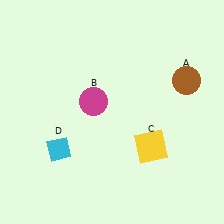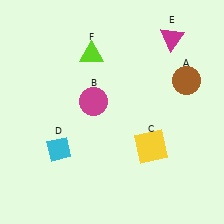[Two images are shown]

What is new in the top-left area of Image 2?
A lime triangle (F) was added in the top-left area of Image 2.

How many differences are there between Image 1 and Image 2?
There are 2 differences between the two images.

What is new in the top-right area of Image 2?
A magenta triangle (E) was added in the top-right area of Image 2.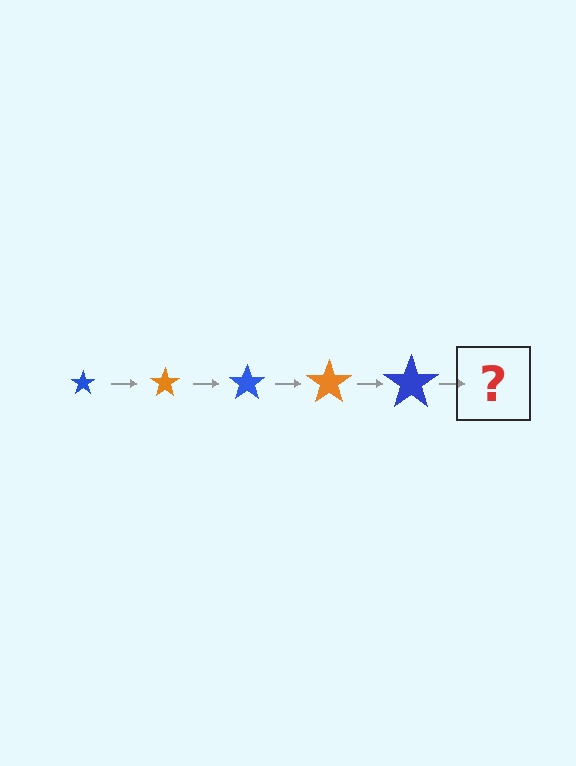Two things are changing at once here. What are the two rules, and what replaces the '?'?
The two rules are that the star grows larger each step and the color cycles through blue and orange. The '?' should be an orange star, larger than the previous one.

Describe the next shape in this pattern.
It should be an orange star, larger than the previous one.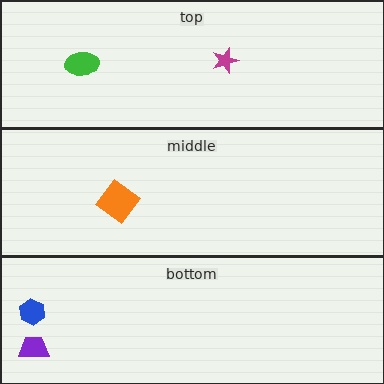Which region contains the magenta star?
The top region.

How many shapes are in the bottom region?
2.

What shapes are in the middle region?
The orange diamond.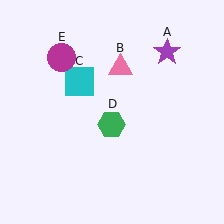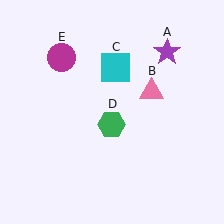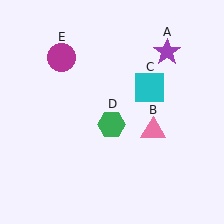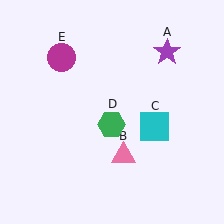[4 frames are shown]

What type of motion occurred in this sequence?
The pink triangle (object B), cyan square (object C) rotated clockwise around the center of the scene.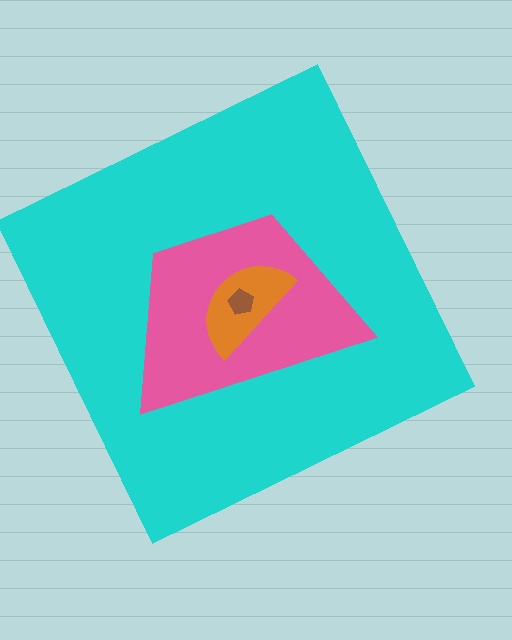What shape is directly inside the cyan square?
The pink trapezoid.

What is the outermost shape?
The cyan square.